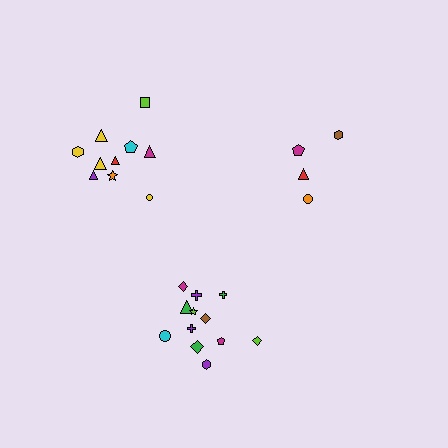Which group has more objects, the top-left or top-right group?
The top-left group.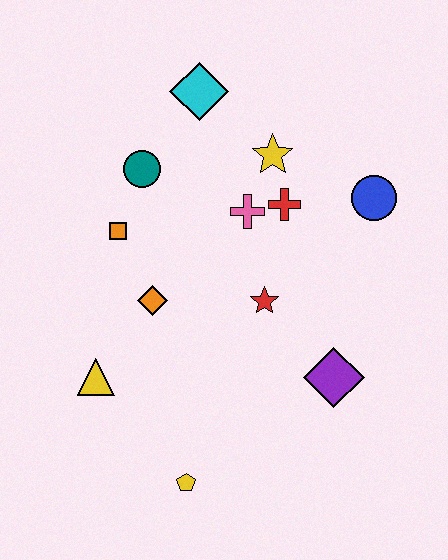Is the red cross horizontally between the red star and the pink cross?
No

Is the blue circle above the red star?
Yes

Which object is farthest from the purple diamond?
The cyan diamond is farthest from the purple diamond.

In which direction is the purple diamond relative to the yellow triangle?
The purple diamond is to the right of the yellow triangle.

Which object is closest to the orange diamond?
The orange square is closest to the orange diamond.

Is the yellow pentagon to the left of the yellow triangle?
No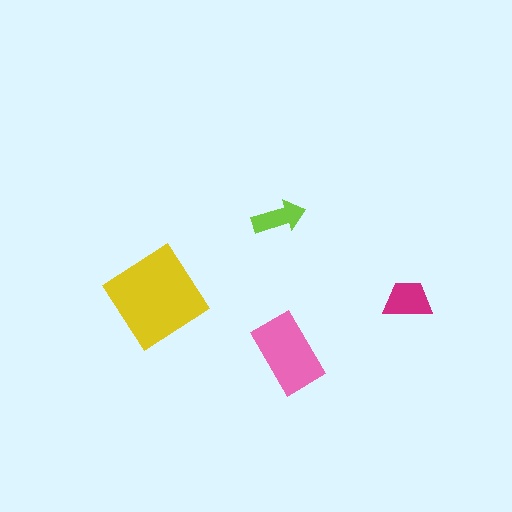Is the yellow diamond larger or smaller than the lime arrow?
Larger.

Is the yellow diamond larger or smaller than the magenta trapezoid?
Larger.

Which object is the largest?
The yellow diamond.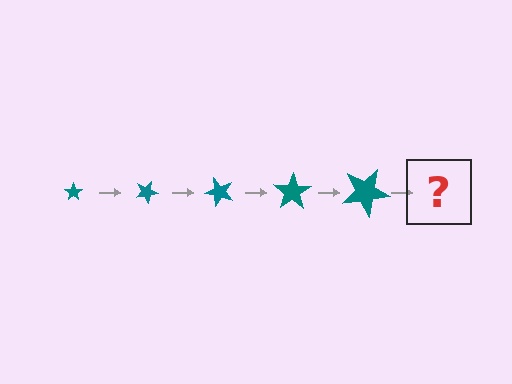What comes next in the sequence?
The next element should be a star, larger than the previous one and rotated 125 degrees from the start.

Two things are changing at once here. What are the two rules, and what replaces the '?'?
The two rules are that the star grows larger each step and it rotates 25 degrees each step. The '?' should be a star, larger than the previous one and rotated 125 degrees from the start.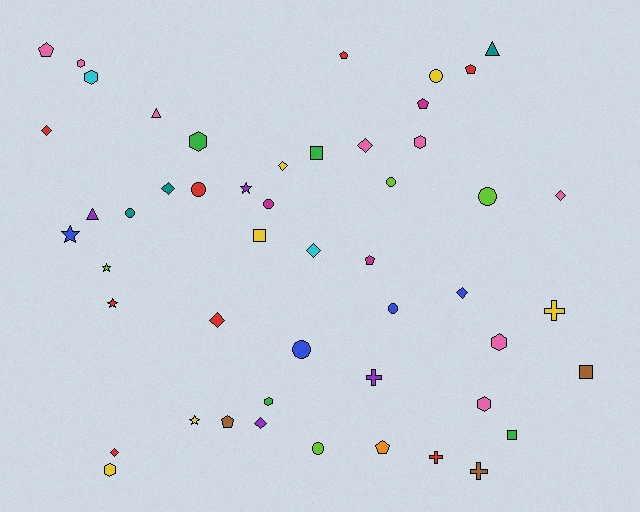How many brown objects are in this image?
There are 3 brown objects.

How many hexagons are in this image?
There are 8 hexagons.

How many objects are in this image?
There are 50 objects.